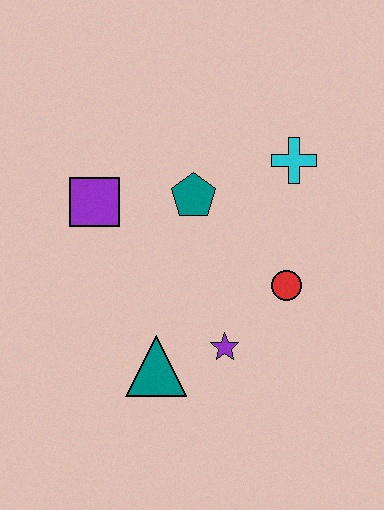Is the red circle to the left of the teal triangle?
No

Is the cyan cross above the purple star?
Yes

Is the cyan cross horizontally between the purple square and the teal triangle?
No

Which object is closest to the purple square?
The teal pentagon is closest to the purple square.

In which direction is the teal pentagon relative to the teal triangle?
The teal pentagon is above the teal triangle.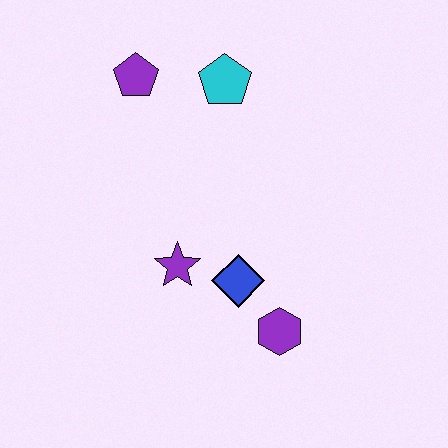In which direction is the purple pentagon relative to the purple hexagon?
The purple pentagon is above the purple hexagon.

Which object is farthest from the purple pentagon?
The purple hexagon is farthest from the purple pentagon.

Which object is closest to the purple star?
The blue diamond is closest to the purple star.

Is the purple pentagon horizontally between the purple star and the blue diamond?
No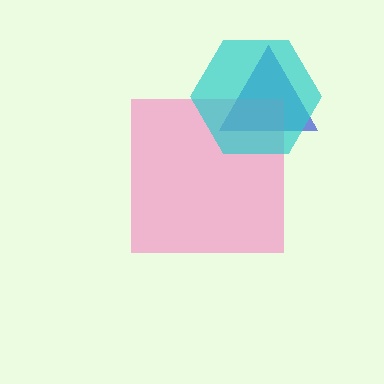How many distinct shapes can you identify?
There are 3 distinct shapes: a blue triangle, a pink square, a cyan hexagon.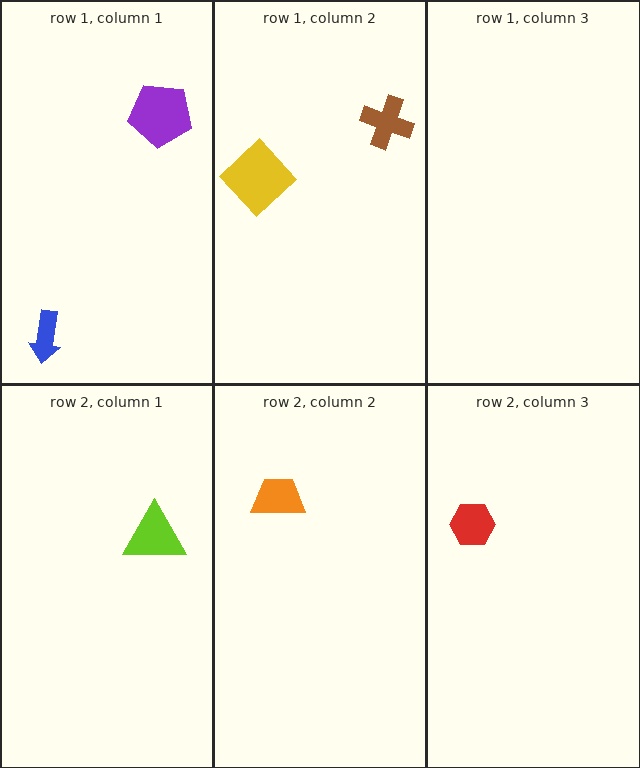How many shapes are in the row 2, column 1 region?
1.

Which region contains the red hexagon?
The row 2, column 3 region.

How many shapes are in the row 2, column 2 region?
1.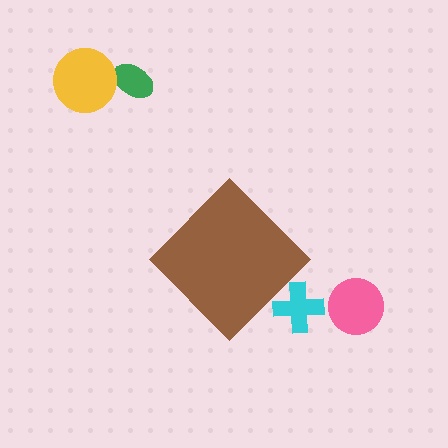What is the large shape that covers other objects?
A brown diamond.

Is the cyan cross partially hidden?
Yes, the cyan cross is partially hidden behind the brown diamond.